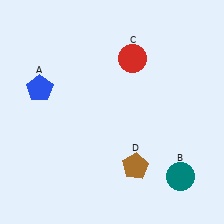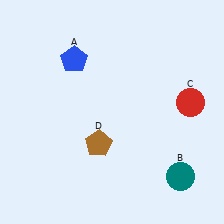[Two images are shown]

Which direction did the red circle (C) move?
The red circle (C) moved right.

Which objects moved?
The objects that moved are: the blue pentagon (A), the red circle (C), the brown pentagon (D).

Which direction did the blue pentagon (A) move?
The blue pentagon (A) moved right.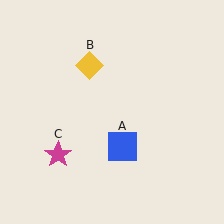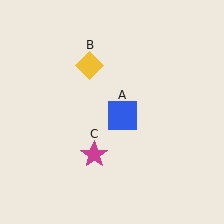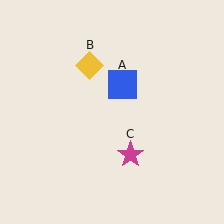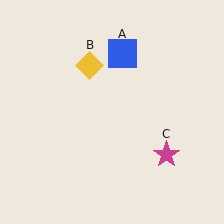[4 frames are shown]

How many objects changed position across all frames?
2 objects changed position: blue square (object A), magenta star (object C).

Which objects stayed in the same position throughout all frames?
Yellow diamond (object B) remained stationary.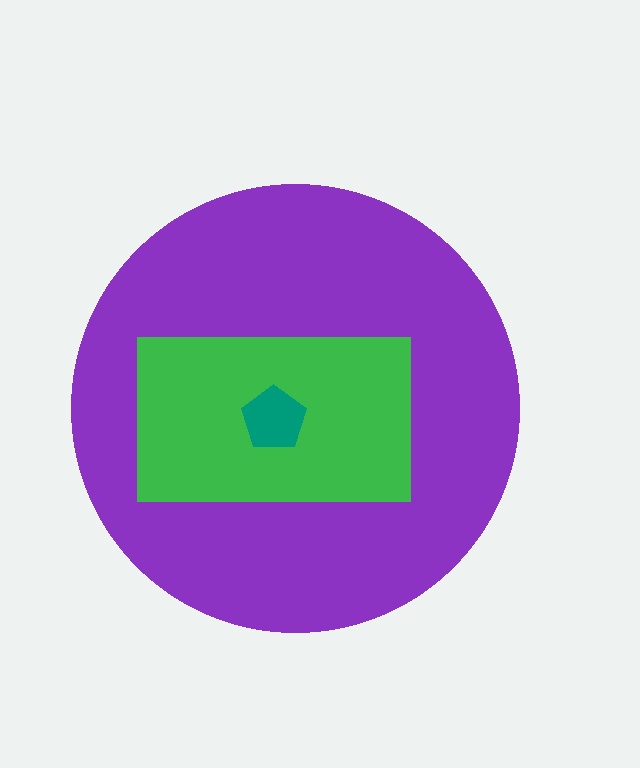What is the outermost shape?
The purple circle.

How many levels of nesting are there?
3.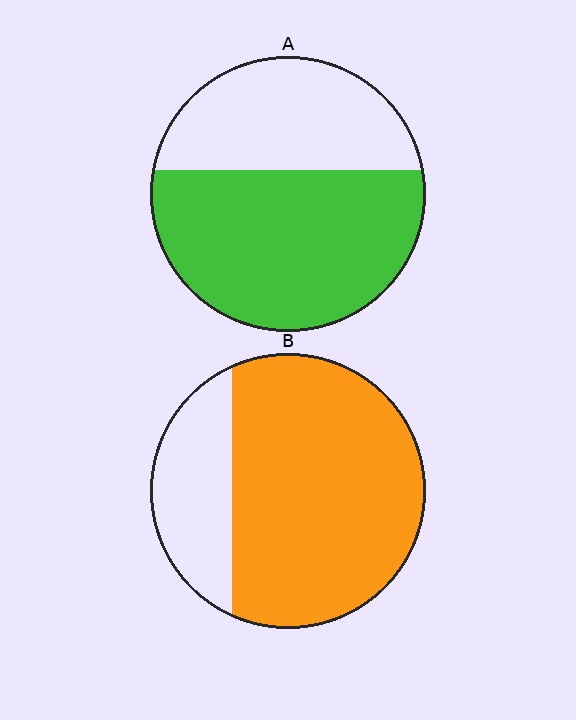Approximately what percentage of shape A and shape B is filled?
A is approximately 60% and B is approximately 75%.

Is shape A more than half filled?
Yes.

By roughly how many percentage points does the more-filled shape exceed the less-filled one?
By roughly 15 percentage points (B over A).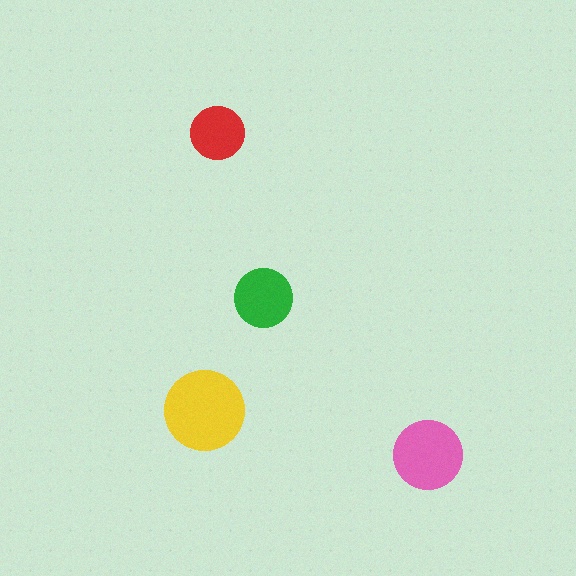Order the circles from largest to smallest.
the yellow one, the pink one, the green one, the red one.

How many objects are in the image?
There are 4 objects in the image.